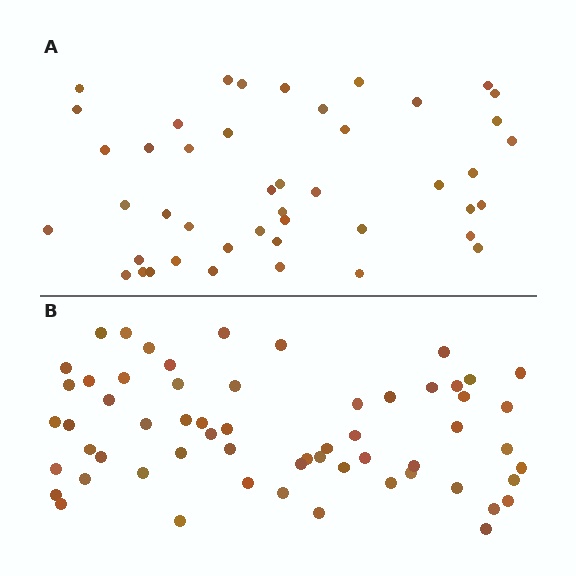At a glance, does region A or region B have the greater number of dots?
Region B (the bottom region) has more dots.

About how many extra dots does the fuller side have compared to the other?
Region B has approximately 15 more dots than region A.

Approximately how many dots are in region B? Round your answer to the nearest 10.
About 60 dots.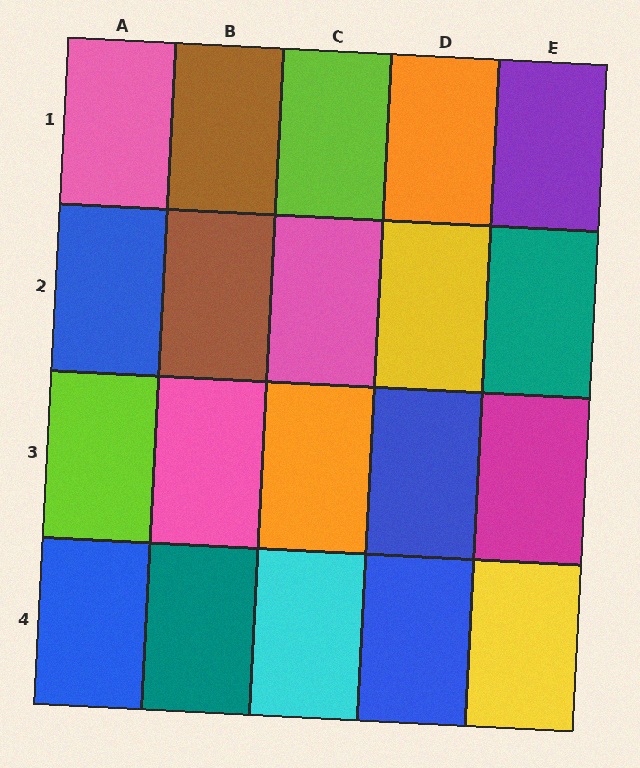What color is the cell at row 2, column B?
Brown.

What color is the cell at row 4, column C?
Cyan.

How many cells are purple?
1 cell is purple.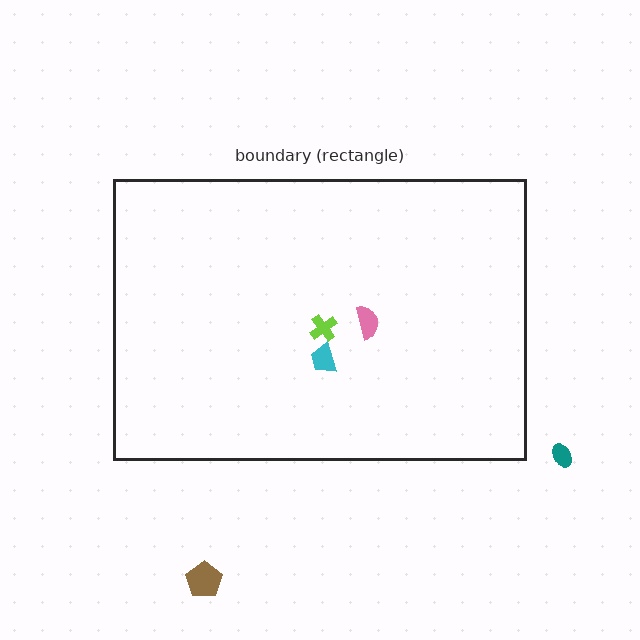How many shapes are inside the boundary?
3 inside, 2 outside.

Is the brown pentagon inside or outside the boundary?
Outside.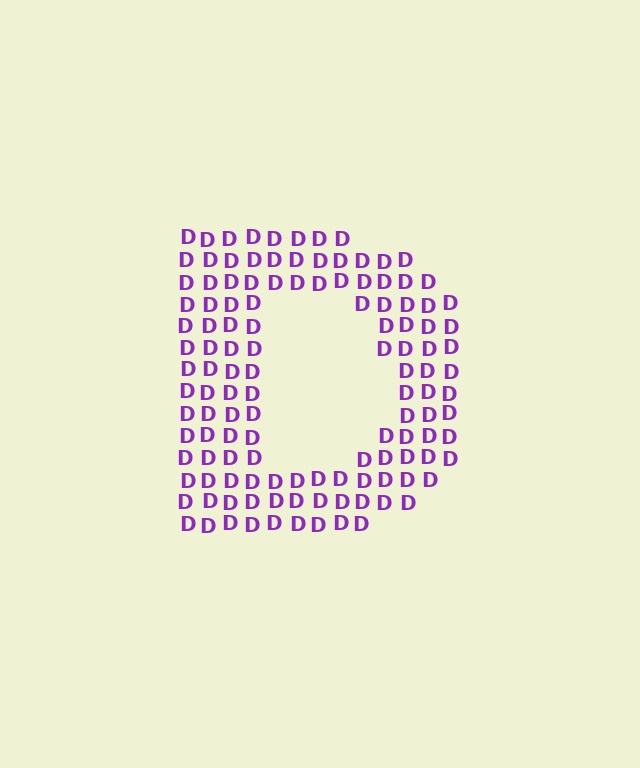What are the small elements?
The small elements are letter D's.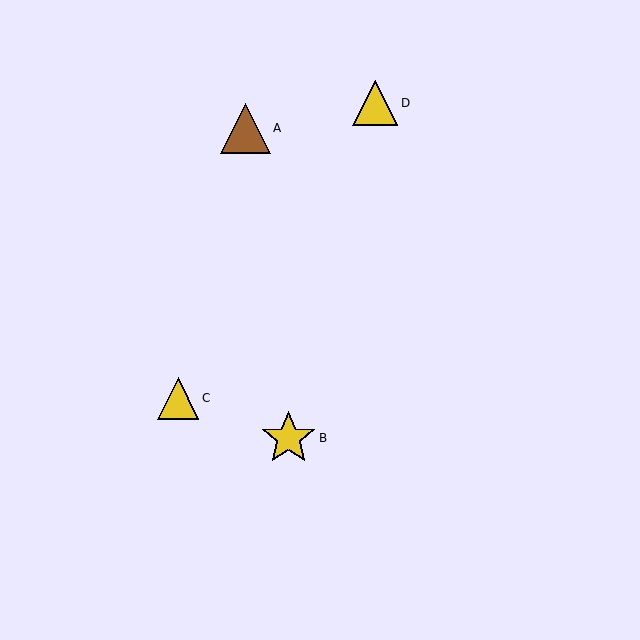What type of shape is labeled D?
Shape D is a yellow triangle.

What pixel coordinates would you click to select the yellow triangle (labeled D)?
Click at (375, 103) to select the yellow triangle D.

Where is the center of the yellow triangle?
The center of the yellow triangle is at (375, 103).